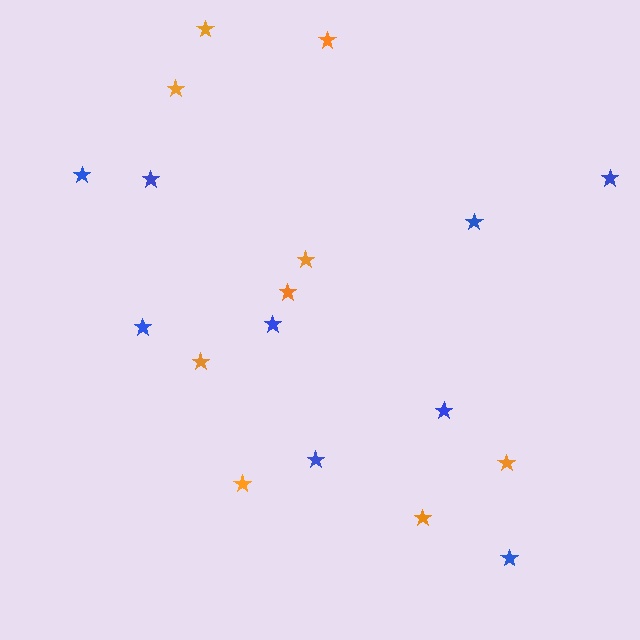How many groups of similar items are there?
There are 2 groups: one group of blue stars (9) and one group of orange stars (9).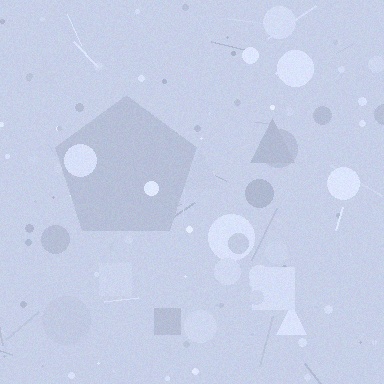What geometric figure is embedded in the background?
A pentagon is embedded in the background.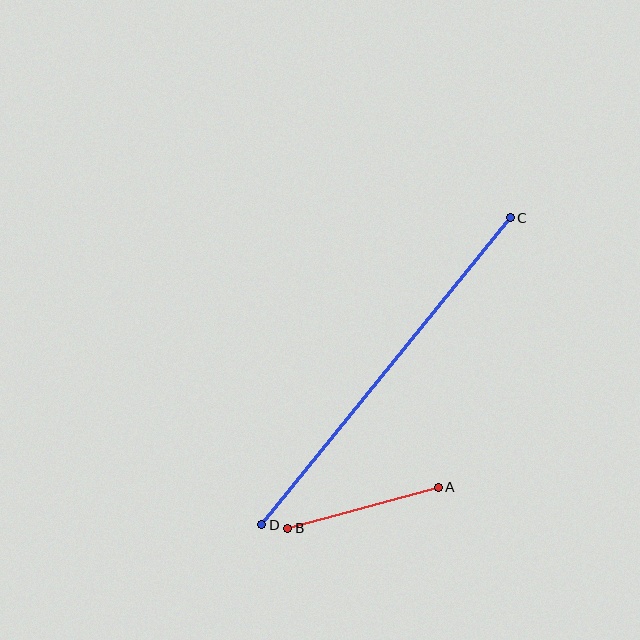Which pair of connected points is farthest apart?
Points C and D are farthest apart.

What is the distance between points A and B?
The distance is approximately 156 pixels.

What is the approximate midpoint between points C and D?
The midpoint is at approximately (386, 371) pixels.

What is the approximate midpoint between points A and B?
The midpoint is at approximately (363, 508) pixels.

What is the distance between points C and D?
The distance is approximately 395 pixels.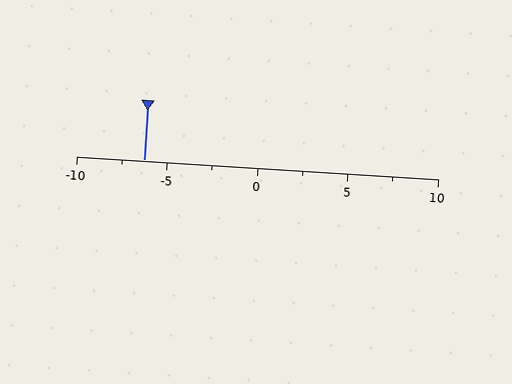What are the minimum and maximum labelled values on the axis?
The axis runs from -10 to 10.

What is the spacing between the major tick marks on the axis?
The major ticks are spaced 5 apart.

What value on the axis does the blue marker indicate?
The marker indicates approximately -6.2.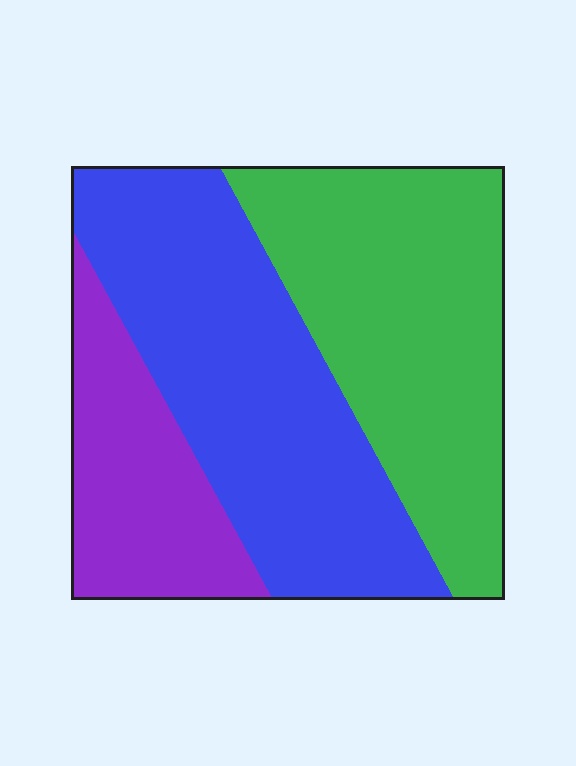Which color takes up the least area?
Purple, at roughly 20%.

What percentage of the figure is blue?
Blue covers about 40% of the figure.